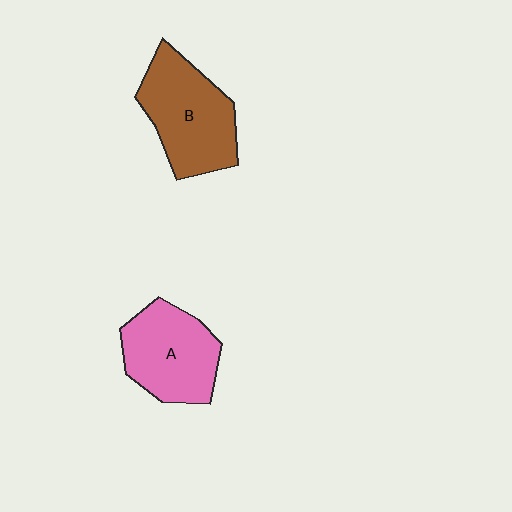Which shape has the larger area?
Shape B (brown).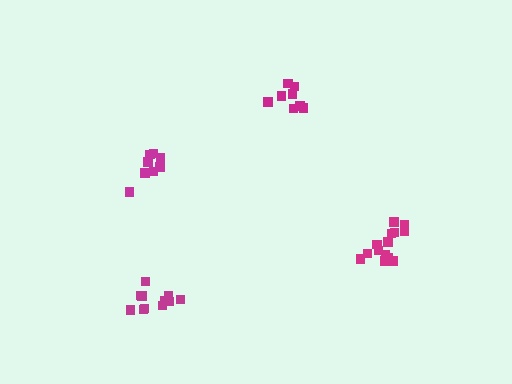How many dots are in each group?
Group 1: 11 dots, Group 2: 14 dots, Group 3: 8 dots, Group 4: 8 dots (41 total).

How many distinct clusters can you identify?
There are 4 distinct clusters.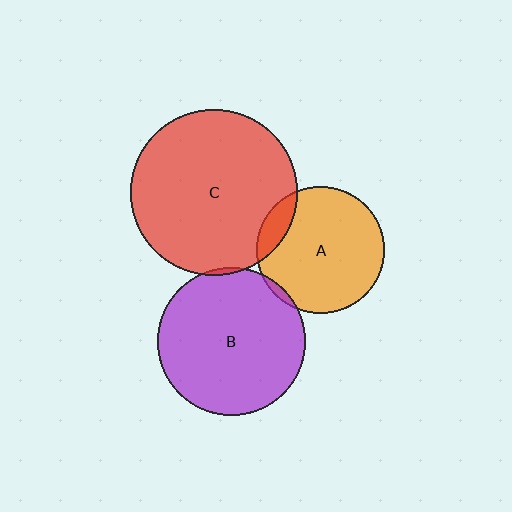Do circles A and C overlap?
Yes.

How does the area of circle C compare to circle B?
Approximately 1.3 times.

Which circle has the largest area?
Circle C (red).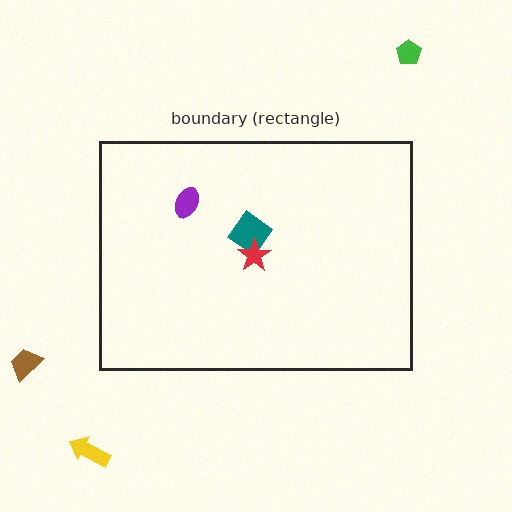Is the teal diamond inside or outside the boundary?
Inside.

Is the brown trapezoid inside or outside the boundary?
Outside.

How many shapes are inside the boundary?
3 inside, 3 outside.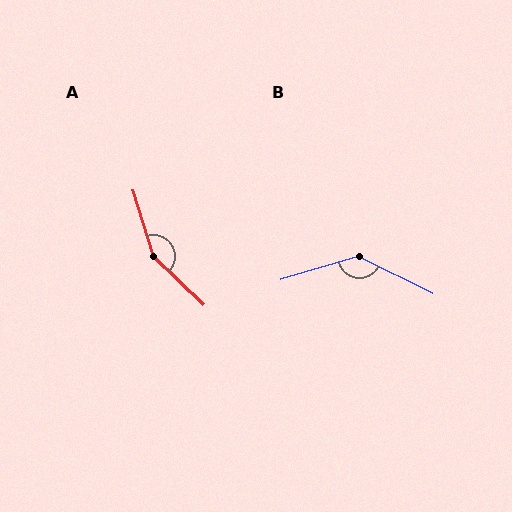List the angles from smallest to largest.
B (137°), A (151°).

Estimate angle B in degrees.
Approximately 137 degrees.